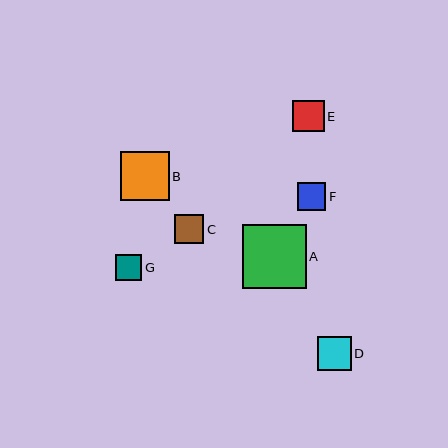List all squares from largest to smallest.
From largest to smallest: A, B, D, E, C, F, G.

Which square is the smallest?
Square G is the smallest with a size of approximately 26 pixels.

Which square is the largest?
Square A is the largest with a size of approximately 64 pixels.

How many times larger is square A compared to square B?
Square A is approximately 1.3 times the size of square B.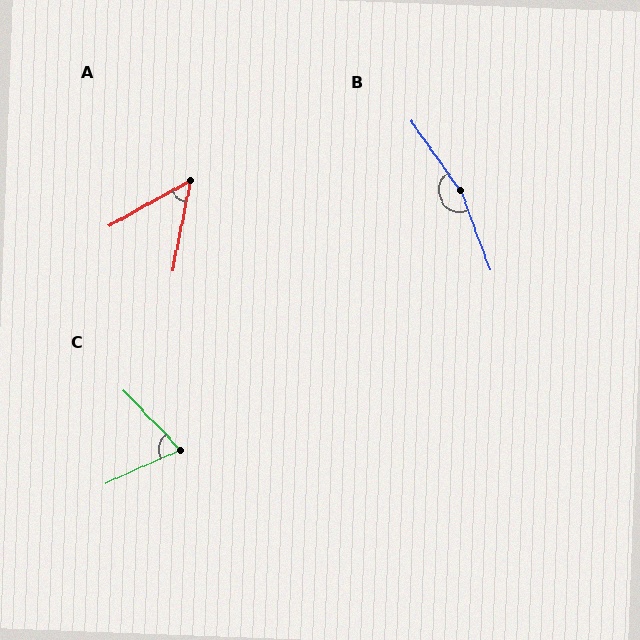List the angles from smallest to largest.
A (50°), C (71°), B (165°).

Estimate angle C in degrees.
Approximately 71 degrees.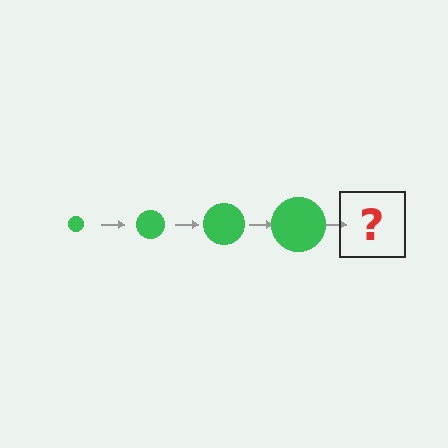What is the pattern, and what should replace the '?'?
The pattern is that the circle gets progressively larger each step. The '?' should be a green circle, larger than the previous one.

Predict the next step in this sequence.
The next step is a green circle, larger than the previous one.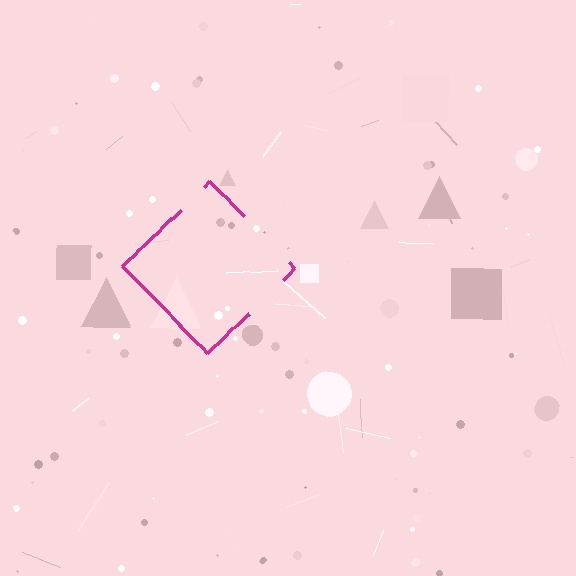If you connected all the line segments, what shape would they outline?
They would outline a diamond.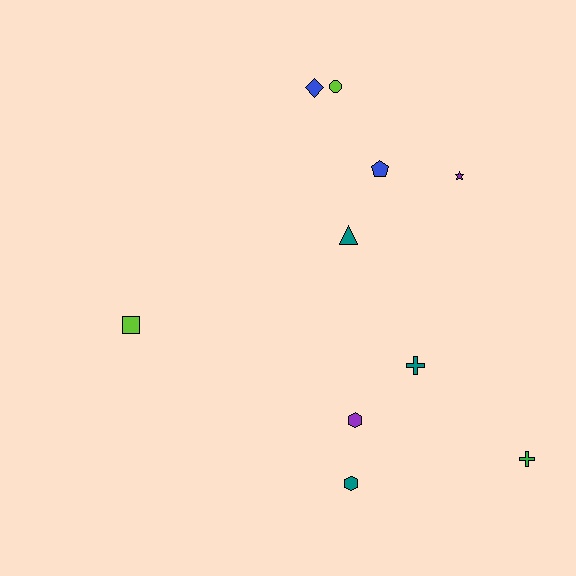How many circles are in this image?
There is 1 circle.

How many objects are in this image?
There are 10 objects.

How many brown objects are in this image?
There are no brown objects.